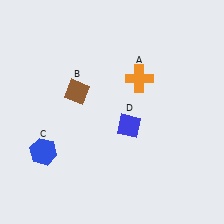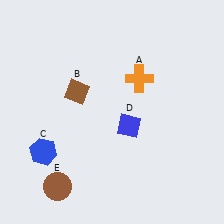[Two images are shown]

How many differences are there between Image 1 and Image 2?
There is 1 difference between the two images.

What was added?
A brown circle (E) was added in Image 2.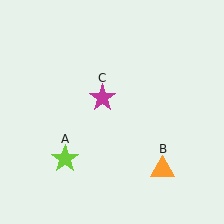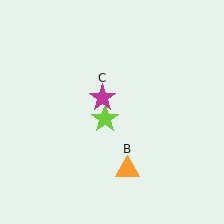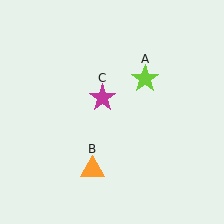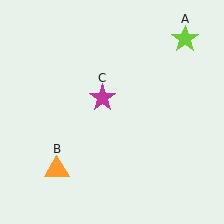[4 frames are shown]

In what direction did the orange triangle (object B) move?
The orange triangle (object B) moved left.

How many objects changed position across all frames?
2 objects changed position: lime star (object A), orange triangle (object B).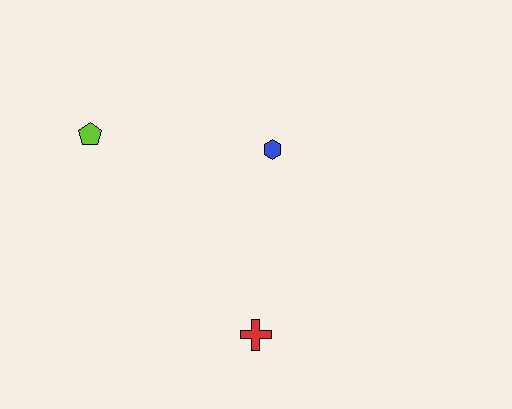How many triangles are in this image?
There are no triangles.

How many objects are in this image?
There are 3 objects.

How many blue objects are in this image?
There is 1 blue object.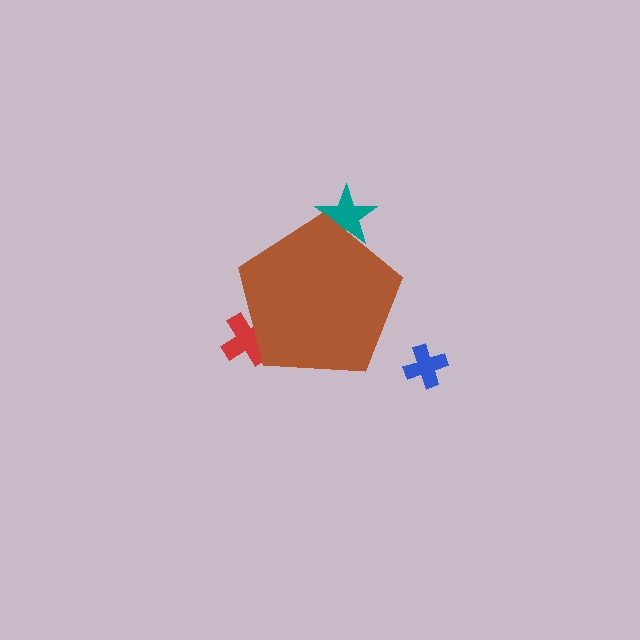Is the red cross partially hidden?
Yes, the red cross is partially hidden behind the brown pentagon.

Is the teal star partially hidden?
Yes, the teal star is partially hidden behind the brown pentagon.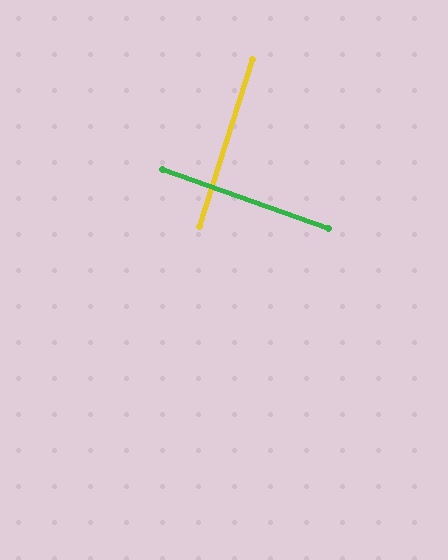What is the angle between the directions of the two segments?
Approximately 88 degrees.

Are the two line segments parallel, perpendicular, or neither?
Perpendicular — they meet at approximately 88°.